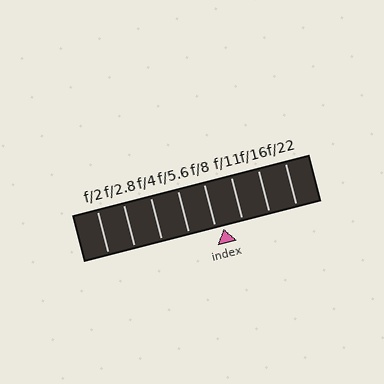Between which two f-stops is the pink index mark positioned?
The index mark is between f/8 and f/11.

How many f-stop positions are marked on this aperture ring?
There are 8 f-stop positions marked.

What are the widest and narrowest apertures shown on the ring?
The widest aperture shown is f/2 and the narrowest is f/22.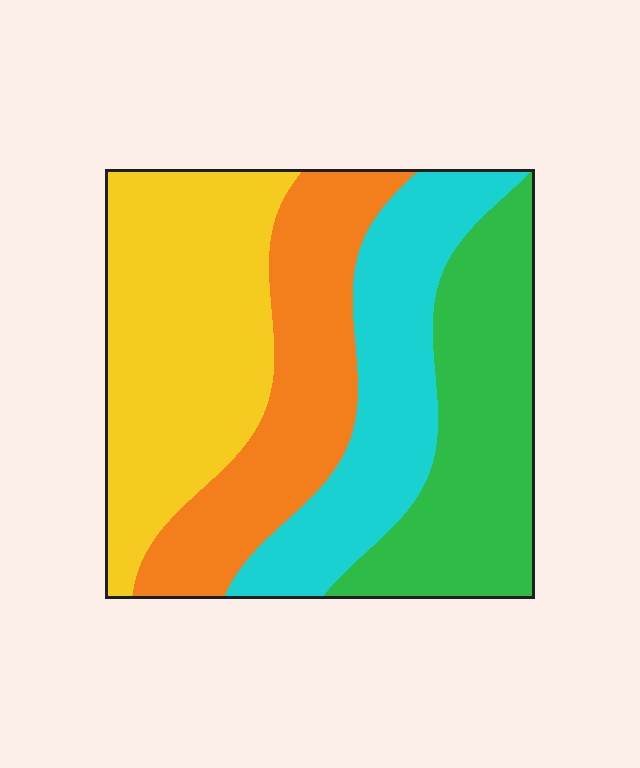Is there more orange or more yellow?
Yellow.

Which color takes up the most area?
Yellow, at roughly 30%.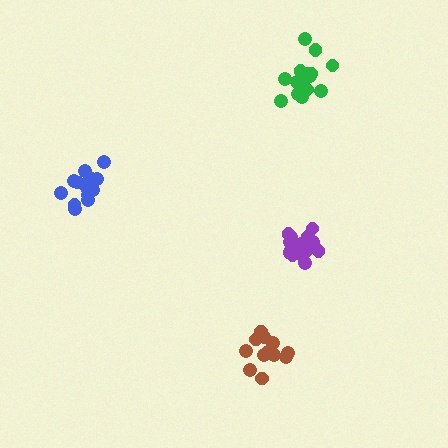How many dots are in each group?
Group 1: 17 dots, Group 2: 12 dots, Group 3: 13 dots, Group 4: 17 dots (59 total).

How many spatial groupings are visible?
There are 4 spatial groupings.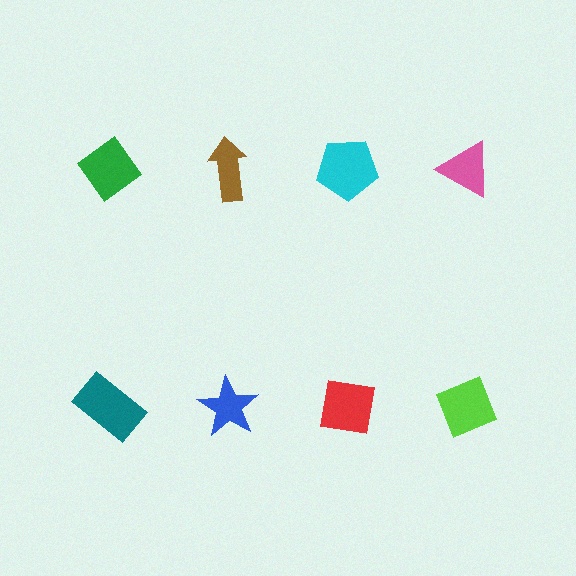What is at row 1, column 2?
A brown arrow.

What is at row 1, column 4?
A pink triangle.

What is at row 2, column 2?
A blue star.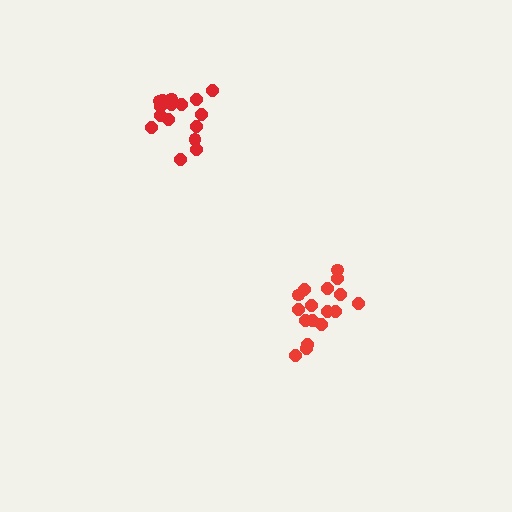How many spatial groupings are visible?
There are 2 spatial groupings.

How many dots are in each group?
Group 1: 17 dots, Group 2: 16 dots (33 total).